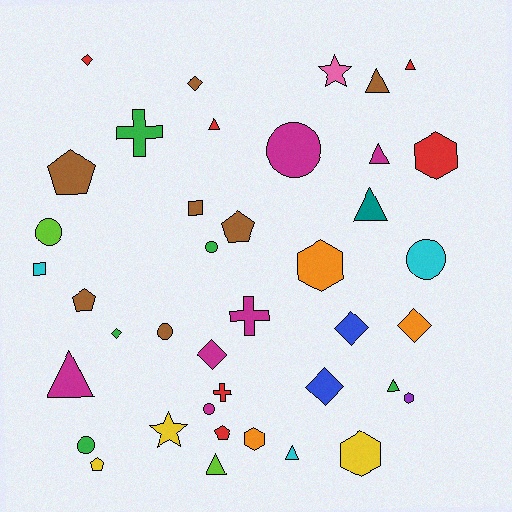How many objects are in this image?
There are 40 objects.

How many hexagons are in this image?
There are 5 hexagons.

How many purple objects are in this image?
There is 1 purple object.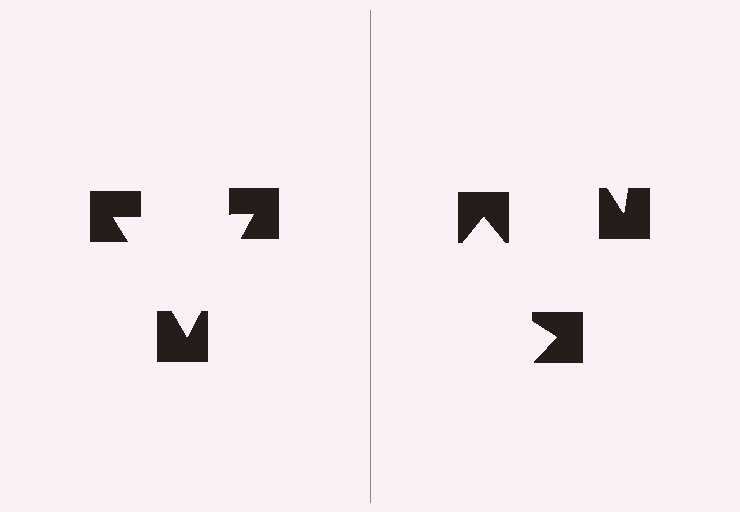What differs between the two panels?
The notched squares are positioned identically on both sides; only the wedge orientations differ. On the left they align to a triangle; on the right they are misaligned.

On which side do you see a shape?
An illusory triangle appears on the left side. On the right side the wedge cuts are rotated, so no coherent shape forms.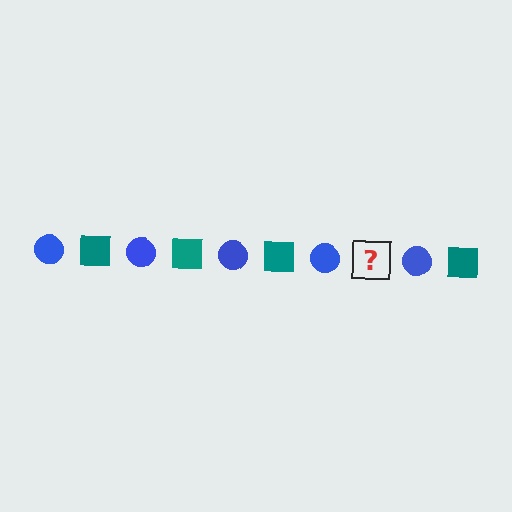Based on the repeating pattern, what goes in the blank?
The blank should be a teal square.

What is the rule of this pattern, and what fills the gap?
The rule is that the pattern alternates between blue circle and teal square. The gap should be filled with a teal square.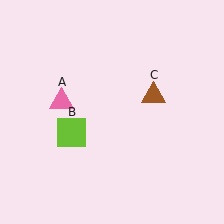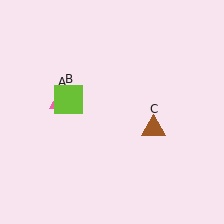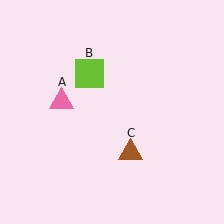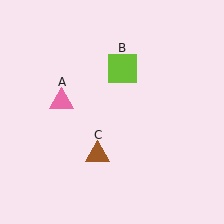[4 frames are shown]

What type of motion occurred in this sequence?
The lime square (object B), brown triangle (object C) rotated clockwise around the center of the scene.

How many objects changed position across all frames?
2 objects changed position: lime square (object B), brown triangle (object C).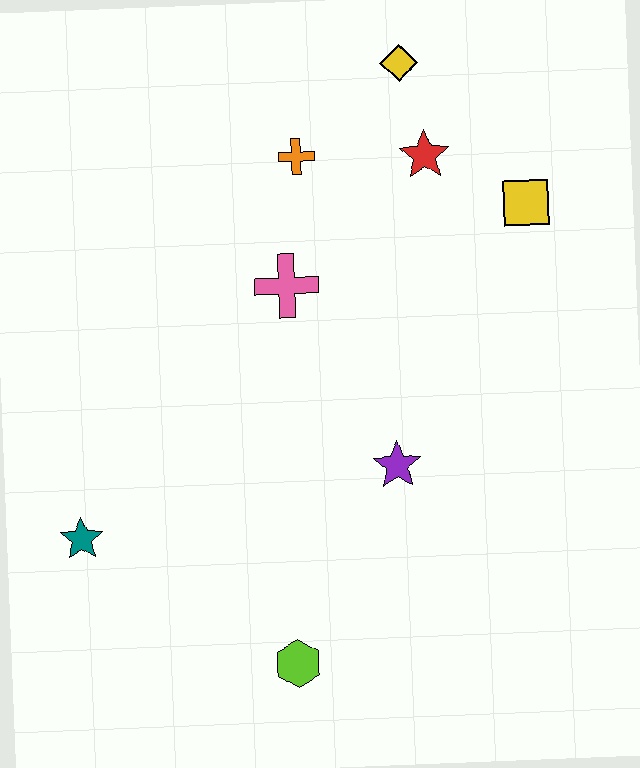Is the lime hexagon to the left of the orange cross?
Yes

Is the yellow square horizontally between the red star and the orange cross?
No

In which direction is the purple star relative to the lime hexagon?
The purple star is above the lime hexagon.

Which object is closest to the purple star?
The pink cross is closest to the purple star.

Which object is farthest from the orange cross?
The lime hexagon is farthest from the orange cross.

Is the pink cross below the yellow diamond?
Yes